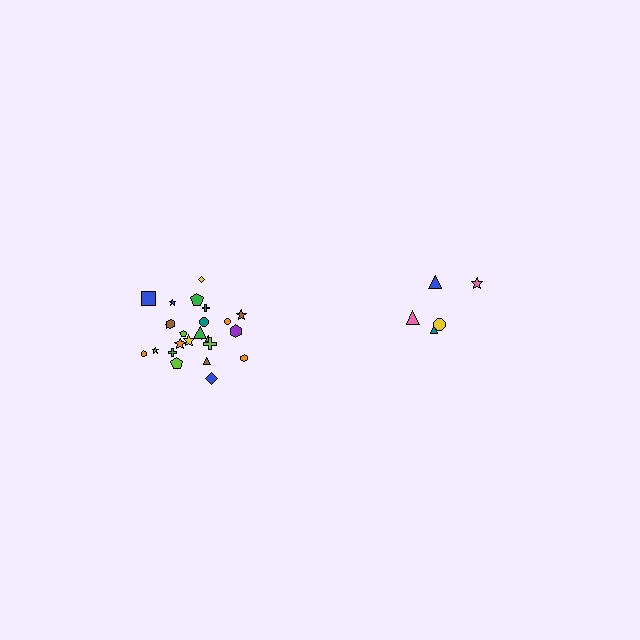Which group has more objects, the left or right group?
The left group.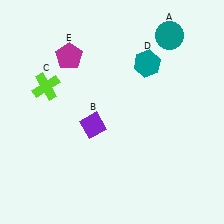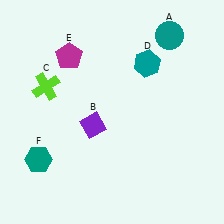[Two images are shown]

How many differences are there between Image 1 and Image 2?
There is 1 difference between the two images.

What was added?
A teal hexagon (F) was added in Image 2.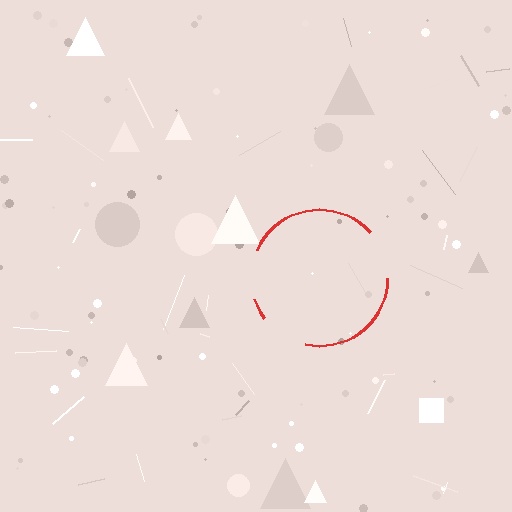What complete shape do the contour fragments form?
The contour fragments form a circle.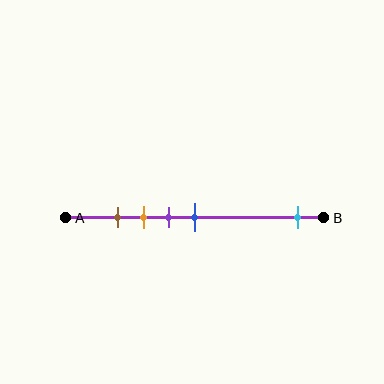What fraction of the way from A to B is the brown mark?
The brown mark is approximately 20% (0.2) of the way from A to B.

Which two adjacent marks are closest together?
The brown and orange marks are the closest adjacent pair.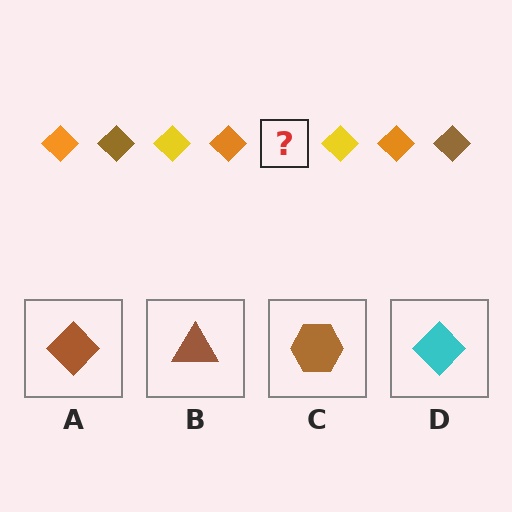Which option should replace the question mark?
Option A.